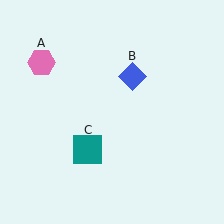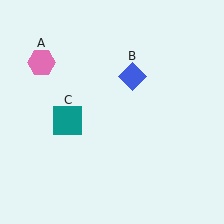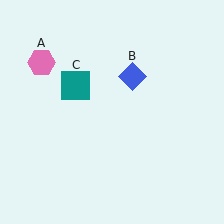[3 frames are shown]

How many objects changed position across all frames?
1 object changed position: teal square (object C).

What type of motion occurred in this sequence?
The teal square (object C) rotated clockwise around the center of the scene.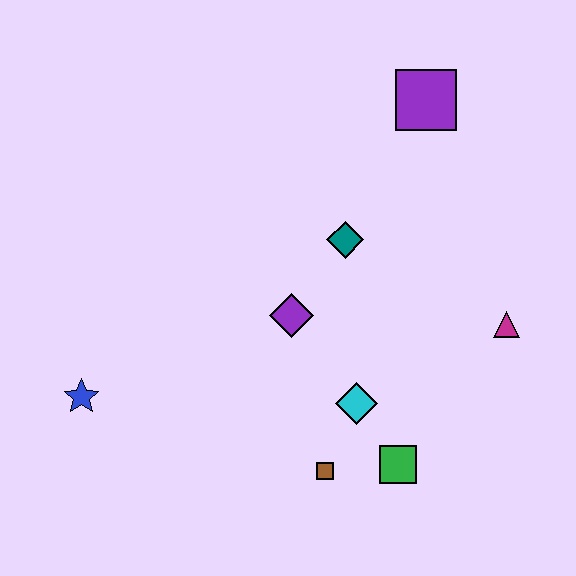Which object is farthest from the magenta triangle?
The blue star is farthest from the magenta triangle.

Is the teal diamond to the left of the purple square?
Yes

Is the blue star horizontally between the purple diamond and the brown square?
No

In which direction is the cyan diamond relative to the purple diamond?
The cyan diamond is below the purple diamond.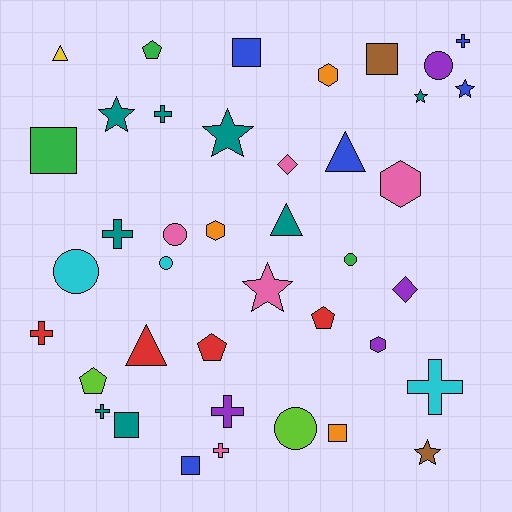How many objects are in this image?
There are 40 objects.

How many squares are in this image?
There are 6 squares.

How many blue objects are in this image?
There are 5 blue objects.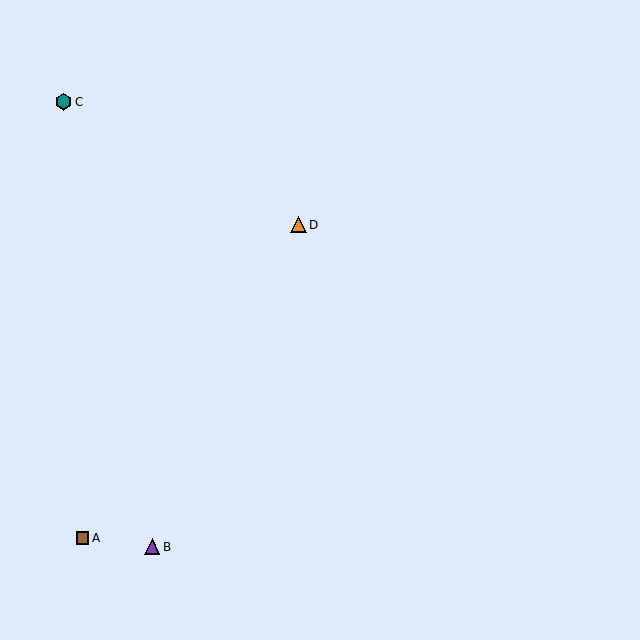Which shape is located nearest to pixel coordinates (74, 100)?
The teal hexagon (labeled C) at (64, 102) is nearest to that location.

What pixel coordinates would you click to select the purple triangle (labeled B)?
Click at (152, 547) to select the purple triangle B.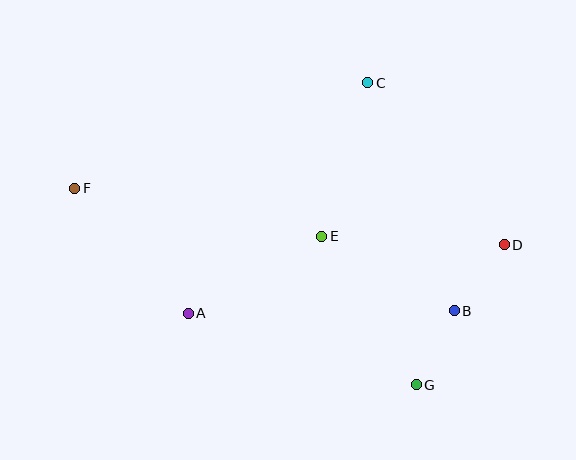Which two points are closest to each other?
Points B and D are closest to each other.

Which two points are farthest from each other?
Points D and F are farthest from each other.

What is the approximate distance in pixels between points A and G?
The distance between A and G is approximately 239 pixels.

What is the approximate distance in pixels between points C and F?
The distance between C and F is approximately 311 pixels.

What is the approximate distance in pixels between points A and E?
The distance between A and E is approximately 154 pixels.